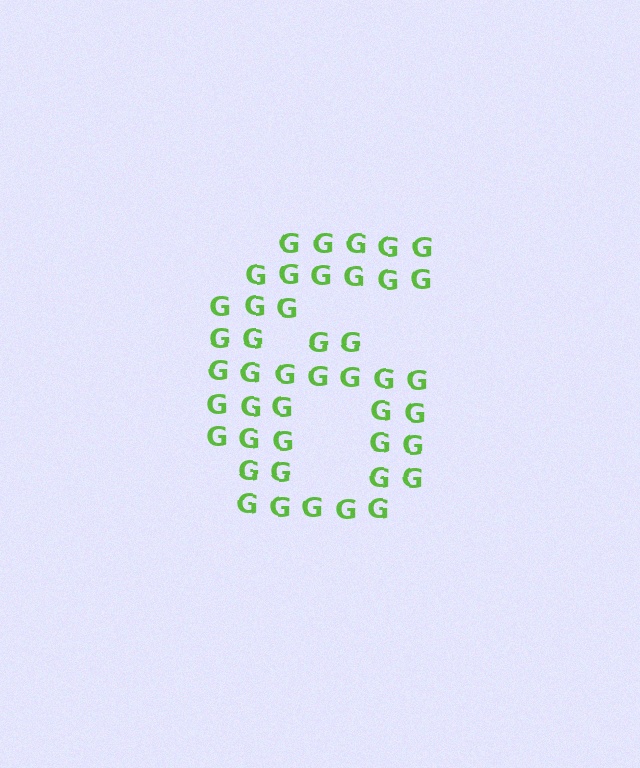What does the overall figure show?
The overall figure shows the digit 6.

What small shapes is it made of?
It is made of small letter G's.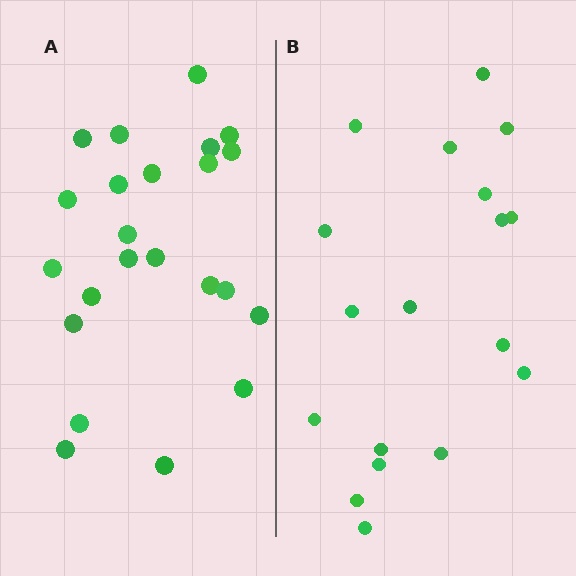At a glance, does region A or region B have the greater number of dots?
Region A (the left region) has more dots.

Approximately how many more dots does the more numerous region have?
Region A has about 5 more dots than region B.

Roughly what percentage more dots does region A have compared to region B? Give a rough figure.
About 30% more.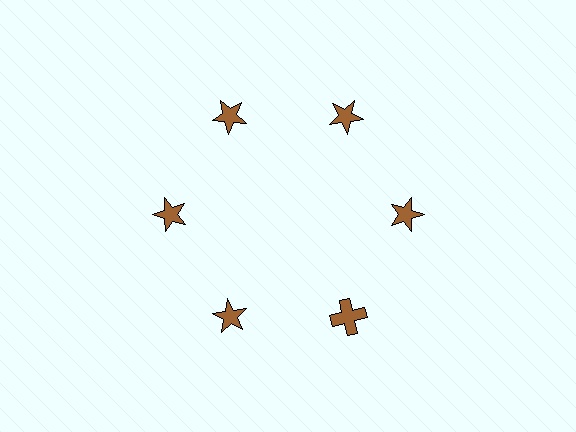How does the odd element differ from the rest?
It has a different shape: cross instead of star.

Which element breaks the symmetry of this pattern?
The brown cross at roughly the 5 o'clock position breaks the symmetry. All other shapes are brown stars.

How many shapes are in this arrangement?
There are 6 shapes arranged in a ring pattern.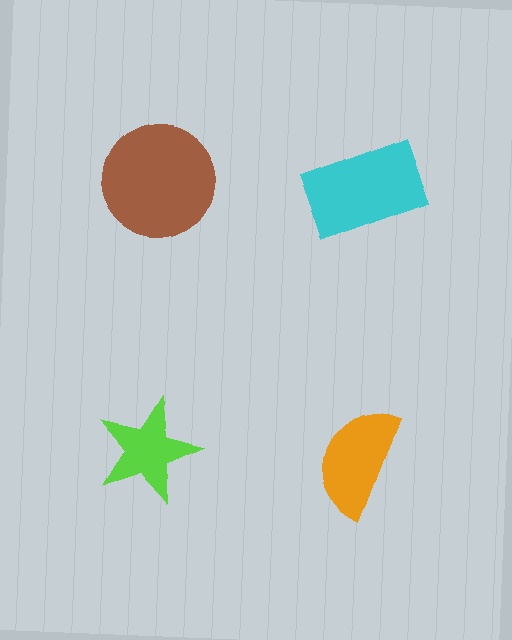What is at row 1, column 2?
A cyan rectangle.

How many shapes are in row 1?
2 shapes.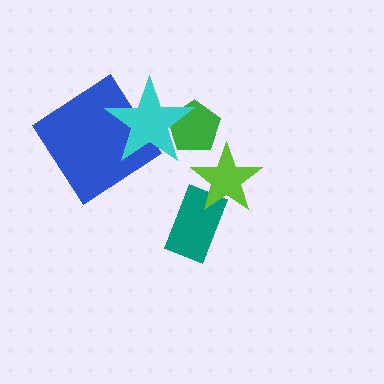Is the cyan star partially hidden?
No, no other shape covers it.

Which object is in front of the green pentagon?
The cyan star is in front of the green pentagon.